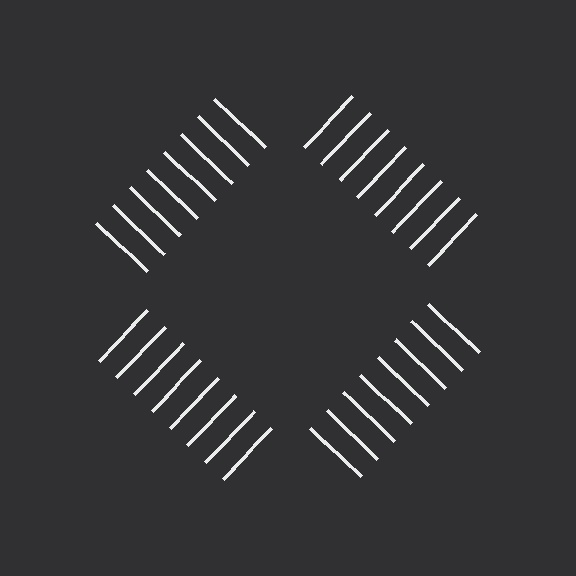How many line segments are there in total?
32 — 8 along each of the 4 edges.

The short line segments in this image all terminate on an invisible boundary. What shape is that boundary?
An illusory square — the line segments terminate on its edges but no continuous stroke is drawn.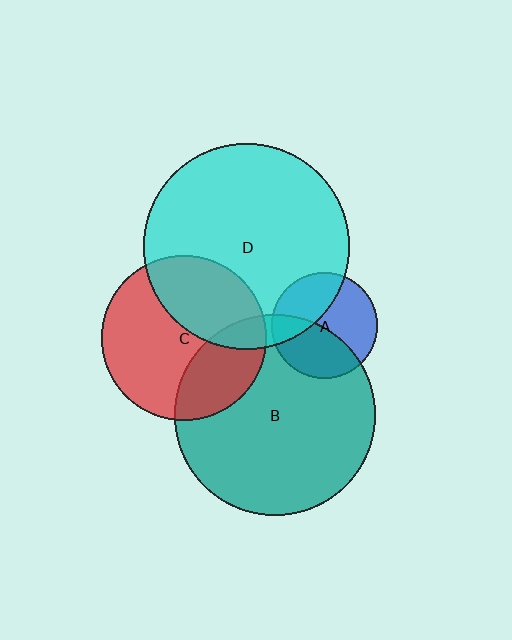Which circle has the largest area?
Circle D (cyan).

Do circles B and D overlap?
Yes.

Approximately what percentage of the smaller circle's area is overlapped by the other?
Approximately 10%.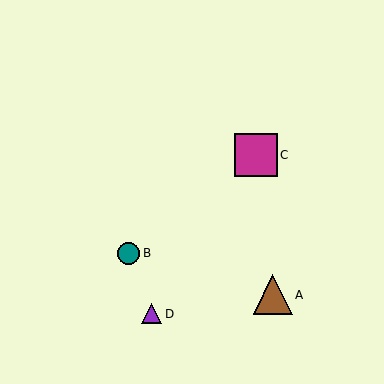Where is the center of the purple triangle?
The center of the purple triangle is at (152, 314).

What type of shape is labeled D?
Shape D is a purple triangle.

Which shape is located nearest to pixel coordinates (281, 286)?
The brown triangle (labeled A) at (273, 295) is nearest to that location.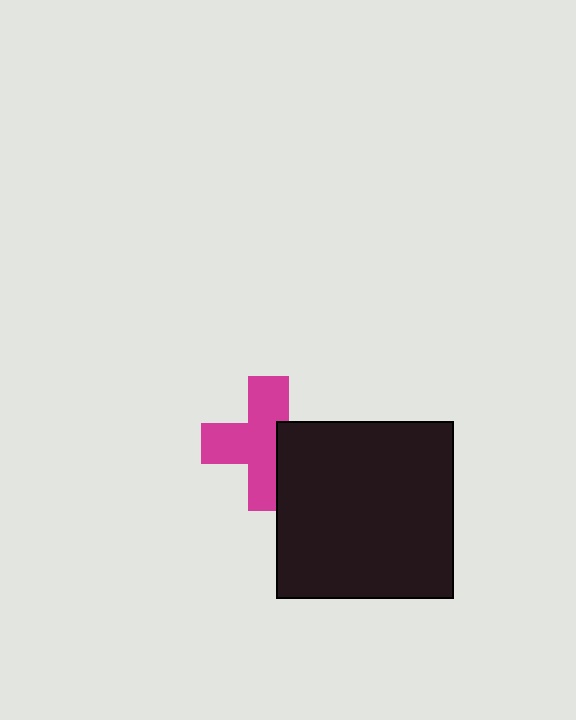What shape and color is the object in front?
The object in front is a black square.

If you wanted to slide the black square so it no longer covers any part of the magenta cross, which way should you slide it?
Slide it right — that is the most direct way to separate the two shapes.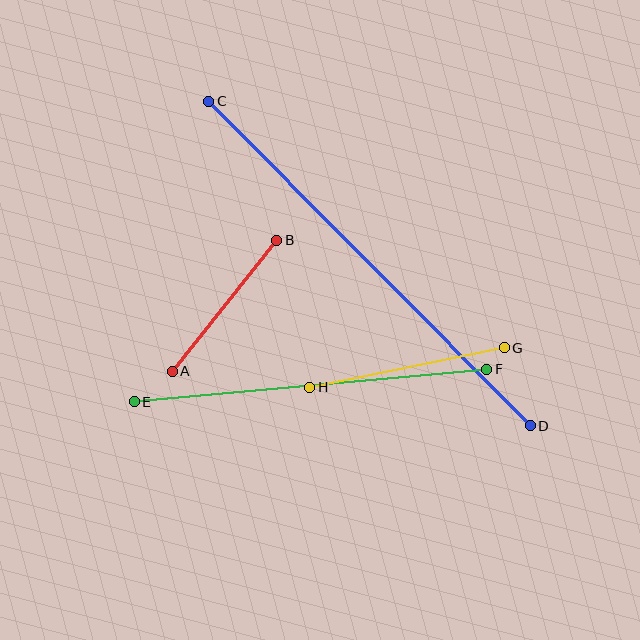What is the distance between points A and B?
The distance is approximately 168 pixels.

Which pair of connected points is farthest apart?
Points C and D are farthest apart.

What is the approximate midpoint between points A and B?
The midpoint is at approximately (225, 306) pixels.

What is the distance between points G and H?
The distance is approximately 198 pixels.